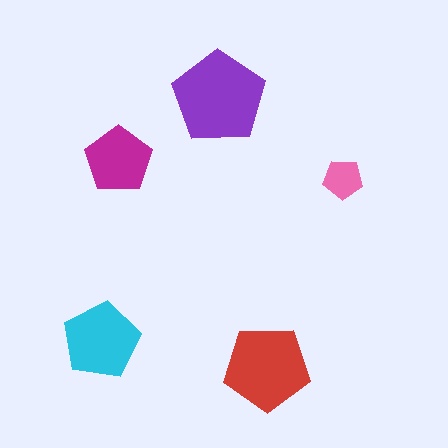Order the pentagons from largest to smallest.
the purple one, the red one, the cyan one, the magenta one, the pink one.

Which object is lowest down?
The red pentagon is bottommost.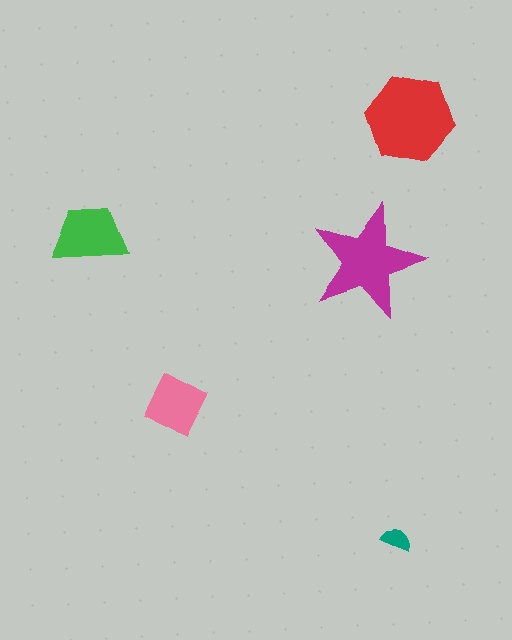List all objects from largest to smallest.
The red hexagon, the magenta star, the green trapezoid, the pink diamond, the teal semicircle.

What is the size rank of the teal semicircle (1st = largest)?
5th.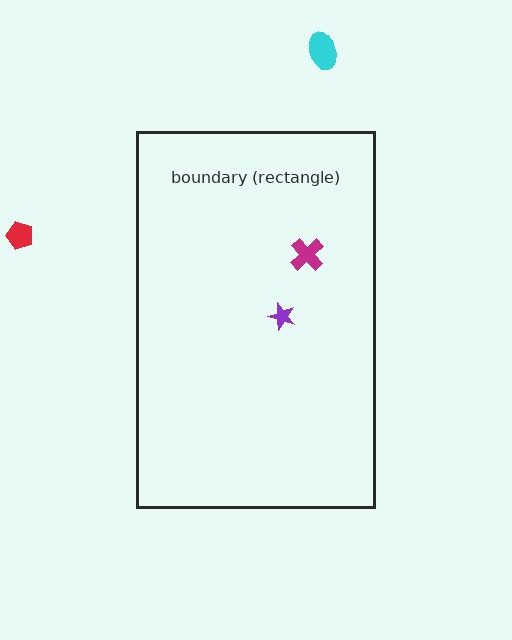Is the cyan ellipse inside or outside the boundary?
Outside.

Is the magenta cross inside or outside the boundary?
Inside.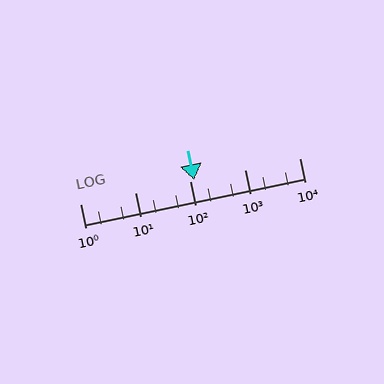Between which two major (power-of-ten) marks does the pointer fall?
The pointer is between 100 and 1000.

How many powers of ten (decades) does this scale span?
The scale spans 4 decades, from 1 to 10000.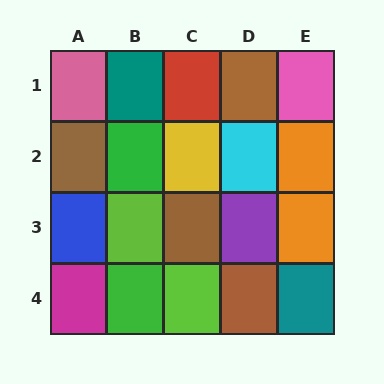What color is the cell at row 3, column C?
Brown.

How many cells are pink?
2 cells are pink.